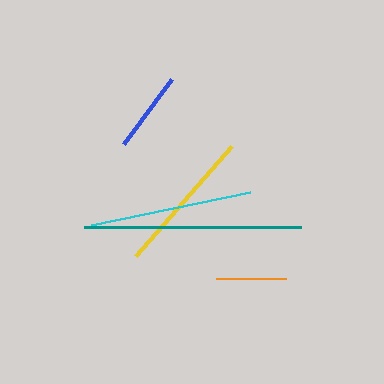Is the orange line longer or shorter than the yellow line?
The yellow line is longer than the orange line.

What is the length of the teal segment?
The teal segment is approximately 217 pixels long.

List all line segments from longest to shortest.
From longest to shortest: teal, cyan, yellow, blue, orange.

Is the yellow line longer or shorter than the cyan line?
The cyan line is longer than the yellow line.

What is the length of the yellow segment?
The yellow segment is approximately 146 pixels long.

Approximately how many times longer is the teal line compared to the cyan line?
The teal line is approximately 1.3 times the length of the cyan line.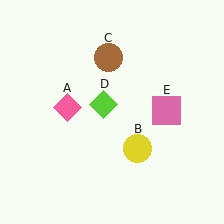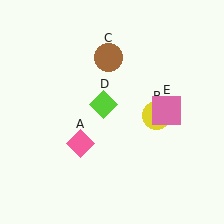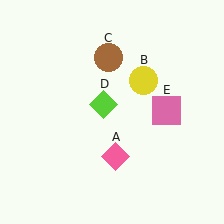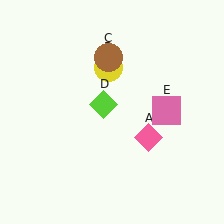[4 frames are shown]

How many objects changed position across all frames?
2 objects changed position: pink diamond (object A), yellow circle (object B).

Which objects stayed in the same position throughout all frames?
Brown circle (object C) and lime diamond (object D) and pink square (object E) remained stationary.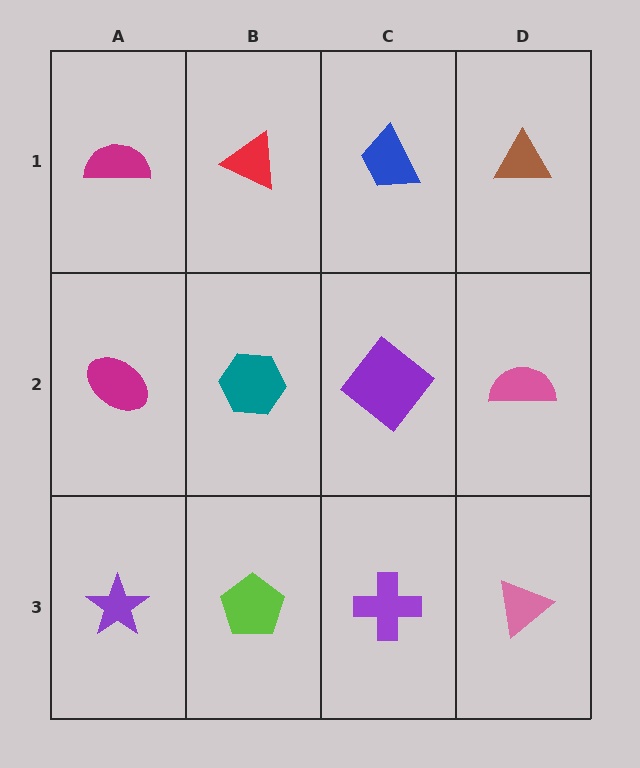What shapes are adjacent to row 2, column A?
A magenta semicircle (row 1, column A), a purple star (row 3, column A), a teal hexagon (row 2, column B).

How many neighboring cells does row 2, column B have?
4.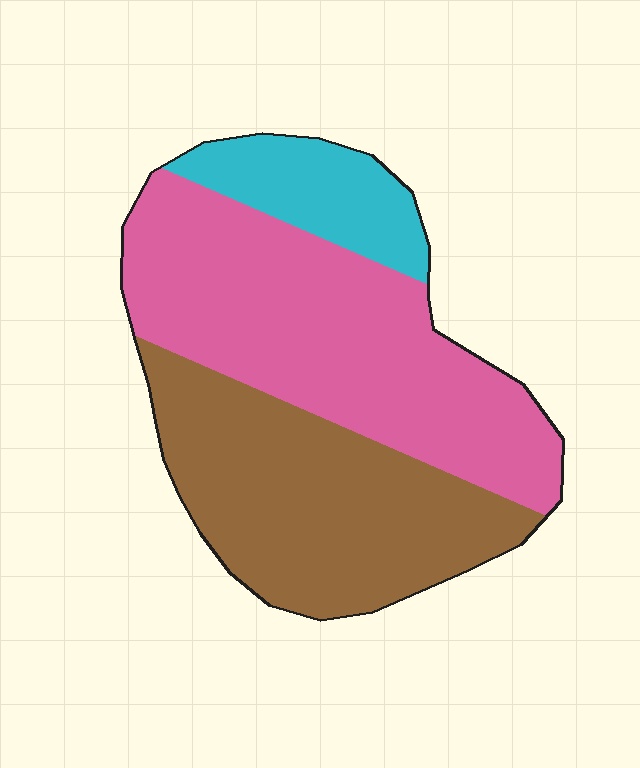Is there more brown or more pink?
Pink.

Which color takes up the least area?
Cyan, at roughly 15%.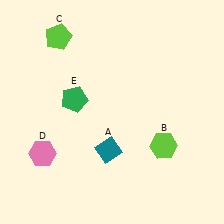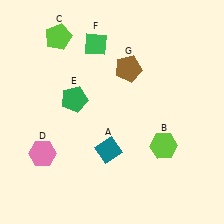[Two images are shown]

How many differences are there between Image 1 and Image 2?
There are 2 differences between the two images.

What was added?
A green diamond (F), a brown pentagon (G) were added in Image 2.